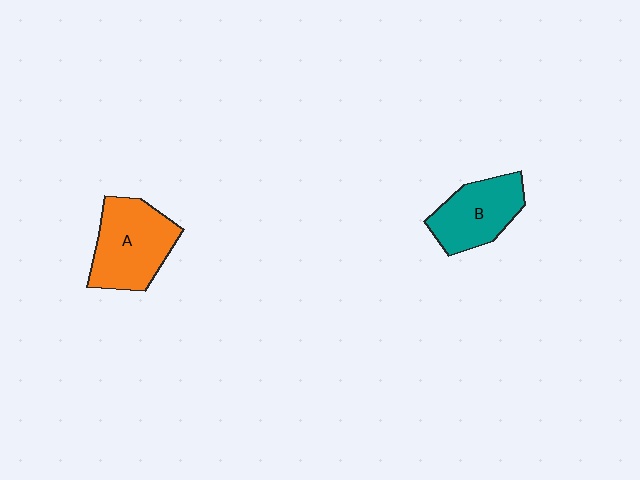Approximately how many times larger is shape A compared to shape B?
Approximately 1.2 times.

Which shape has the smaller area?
Shape B (teal).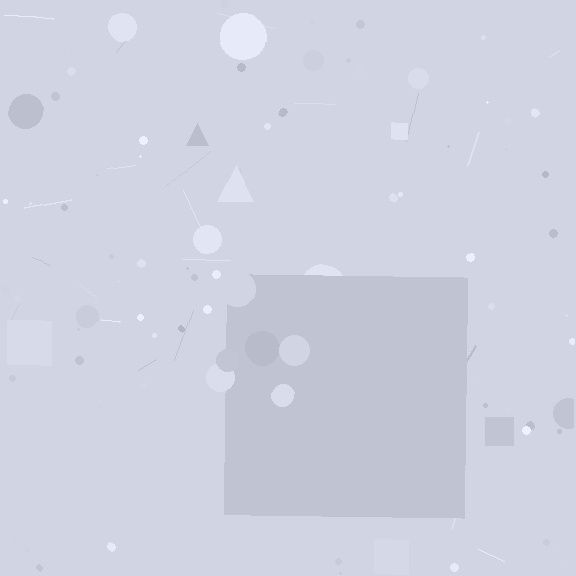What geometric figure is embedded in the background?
A square is embedded in the background.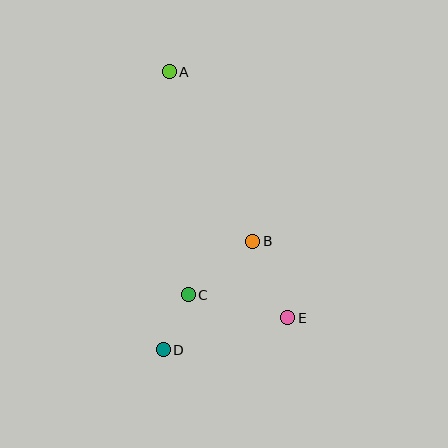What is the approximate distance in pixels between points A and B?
The distance between A and B is approximately 189 pixels.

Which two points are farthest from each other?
Points A and D are farthest from each other.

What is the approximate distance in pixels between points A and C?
The distance between A and C is approximately 224 pixels.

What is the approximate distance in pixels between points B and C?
The distance between B and C is approximately 84 pixels.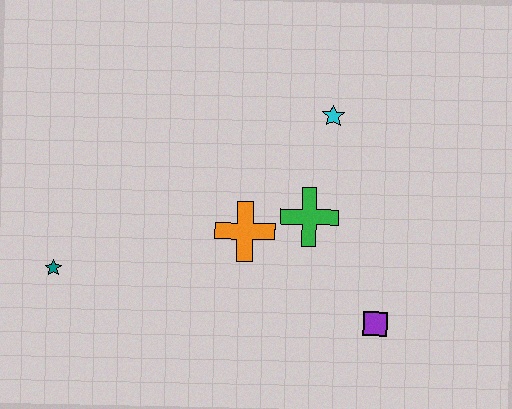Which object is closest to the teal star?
The orange cross is closest to the teal star.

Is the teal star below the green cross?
Yes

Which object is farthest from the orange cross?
The teal star is farthest from the orange cross.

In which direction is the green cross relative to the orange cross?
The green cross is to the right of the orange cross.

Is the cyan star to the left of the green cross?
No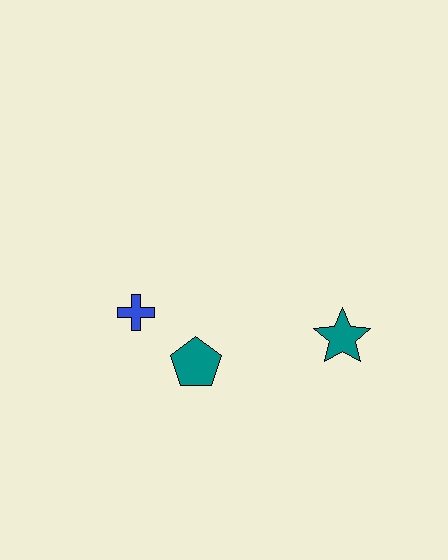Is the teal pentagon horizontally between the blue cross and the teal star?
Yes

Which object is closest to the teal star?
The teal pentagon is closest to the teal star.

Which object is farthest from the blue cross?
The teal star is farthest from the blue cross.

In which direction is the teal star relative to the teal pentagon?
The teal star is to the right of the teal pentagon.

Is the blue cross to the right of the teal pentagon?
No